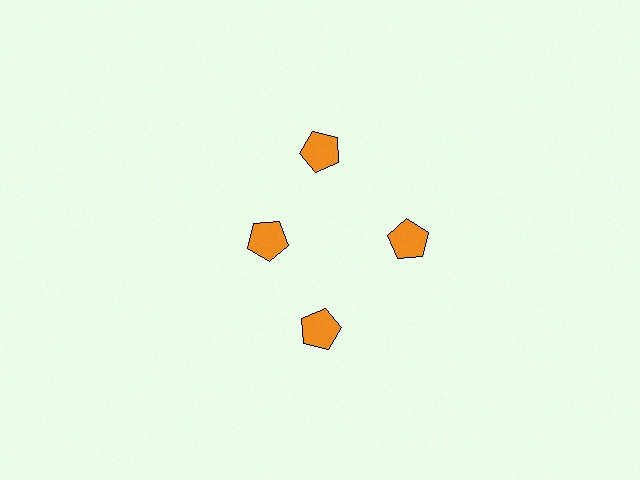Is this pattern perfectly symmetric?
No. The 4 orange pentagons are arranged in a ring, but one element near the 9 o'clock position is pulled inward toward the center, breaking the 4-fold rotational symmetry.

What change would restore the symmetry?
The symmetry would be restored by moving it outward, back onto the ring so that all 4 pentagons sit at equal angles and equal distance from the center.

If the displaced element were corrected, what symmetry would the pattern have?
It would have 4-fold rotational symmetry — the pattern would map onto itself every 90 degrees.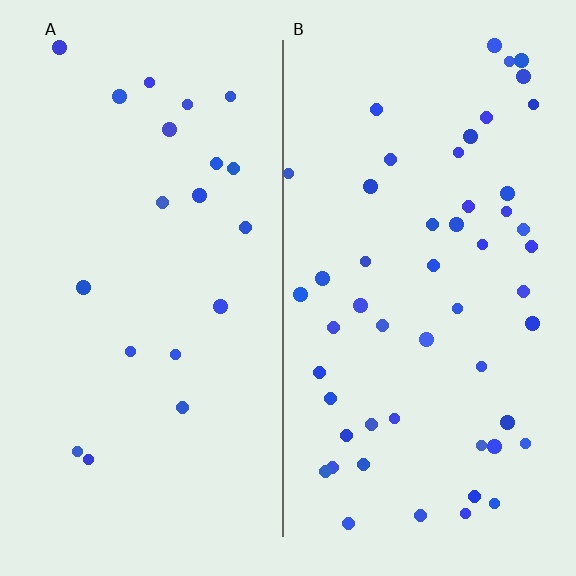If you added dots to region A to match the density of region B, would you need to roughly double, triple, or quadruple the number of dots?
Approximately triple.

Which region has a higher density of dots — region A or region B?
B (the right).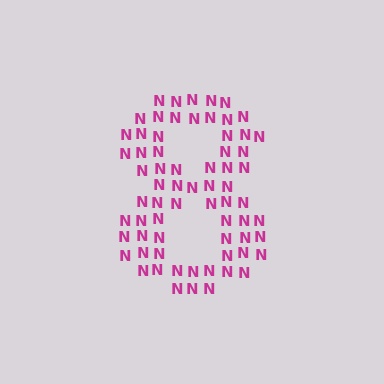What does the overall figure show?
The overall figure shows the digit 8.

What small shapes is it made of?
It is made of small letter N's.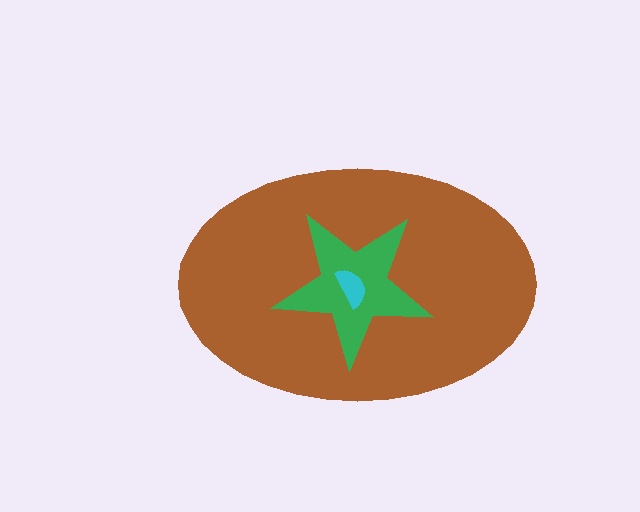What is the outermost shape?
The brown ellipse.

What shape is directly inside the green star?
The cyan semicircle.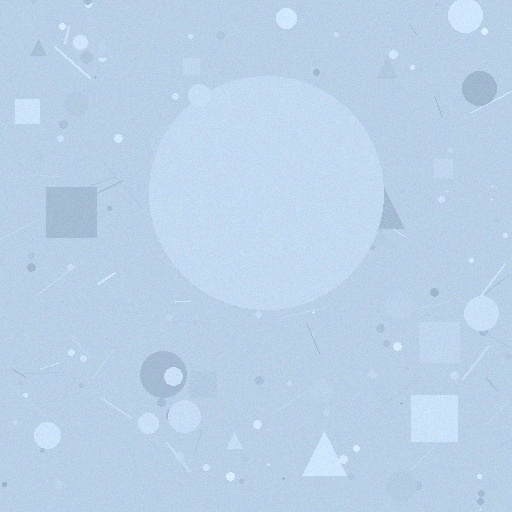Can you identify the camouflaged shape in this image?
The camouflaged shape is a circle.